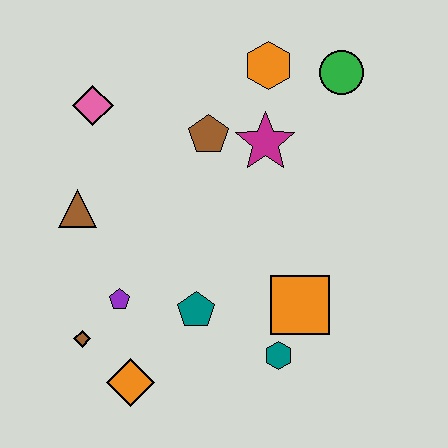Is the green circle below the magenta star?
No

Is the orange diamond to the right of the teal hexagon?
No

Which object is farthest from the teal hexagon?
The pink diamond is farthest from the teal hexagon.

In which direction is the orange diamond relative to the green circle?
The orange diamond is below the green circle.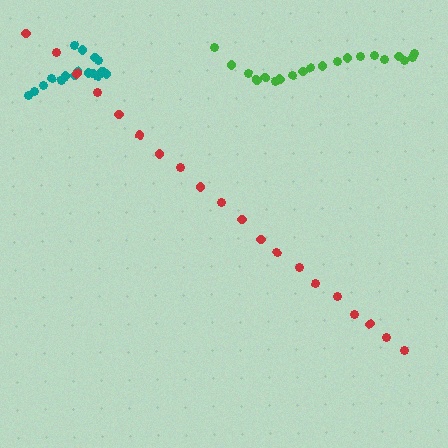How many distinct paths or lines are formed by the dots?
There are 3 distinct paths.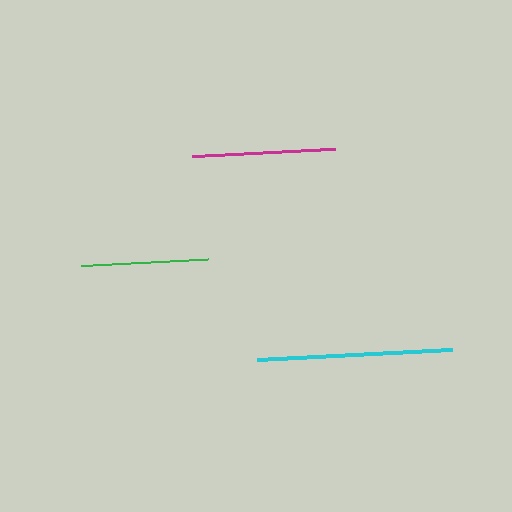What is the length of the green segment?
The green segment is approximately 127 pixels long.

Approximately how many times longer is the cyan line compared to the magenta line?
The cyan line is approximately 1.4 times the length of the magenta line.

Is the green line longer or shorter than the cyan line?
The cyan line is longer than the green line.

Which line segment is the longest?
The cyan line is the longest at approximately 194 pixels.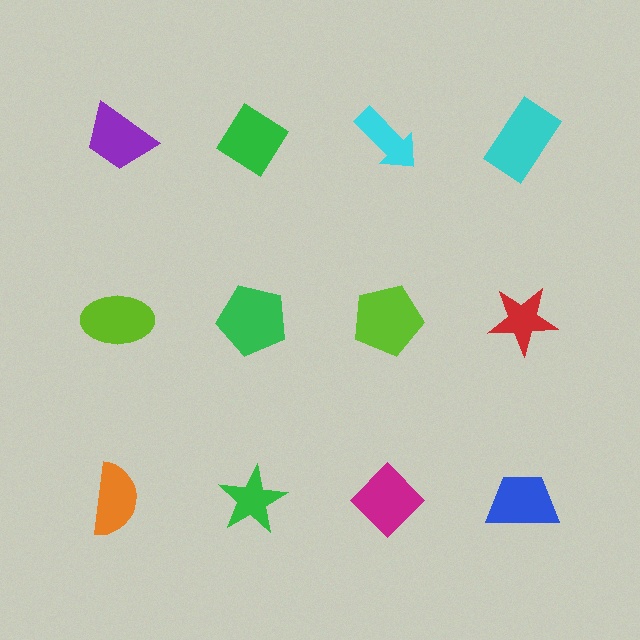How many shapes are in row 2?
4 shapes.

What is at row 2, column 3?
A lime pentagon.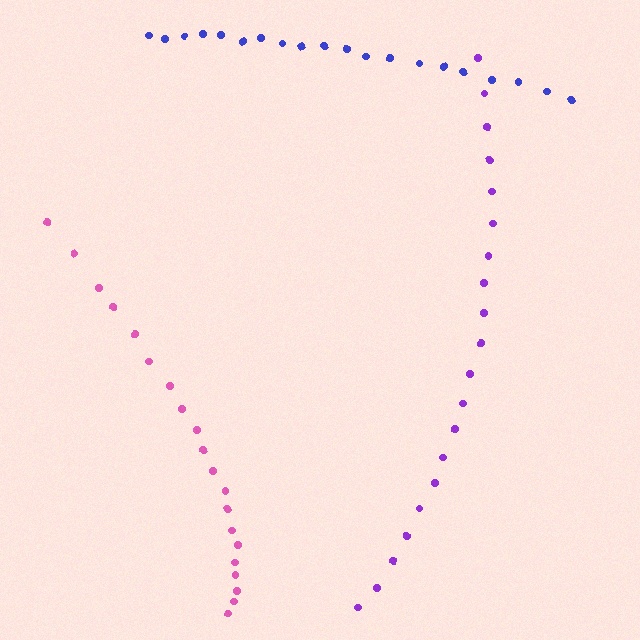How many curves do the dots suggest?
There are 3 distinct paths.